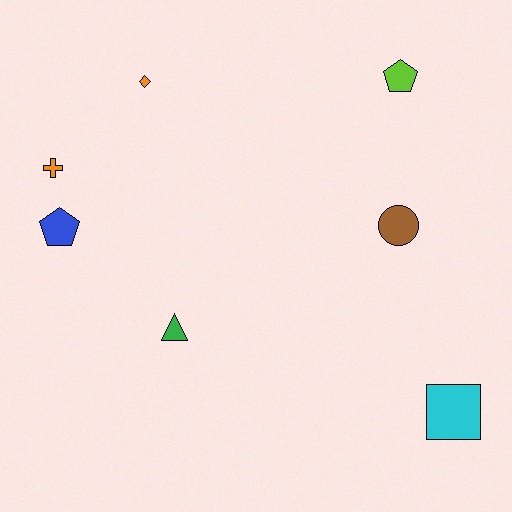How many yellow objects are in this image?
There are no yellow objects.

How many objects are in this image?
There are 7 objects.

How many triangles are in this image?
There is 1 triangle.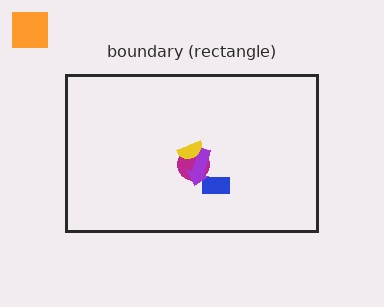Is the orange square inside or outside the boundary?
Outside.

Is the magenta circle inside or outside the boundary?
Inside.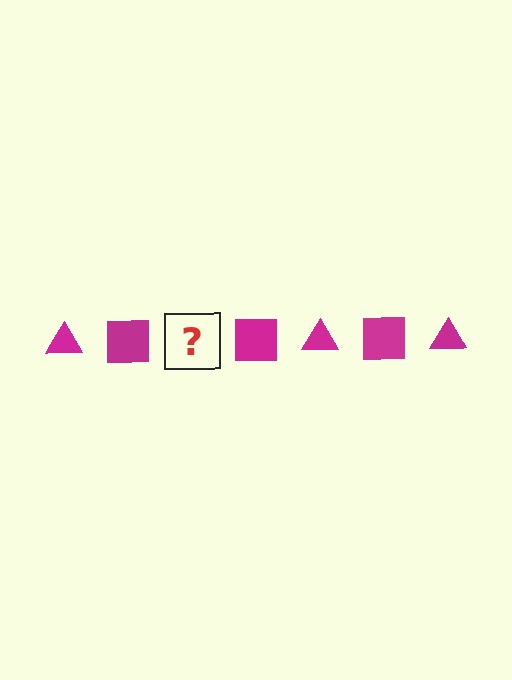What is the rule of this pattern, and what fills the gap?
The rule is that the pattern cycles through triangle, square shapes in magenta. The gap should be filled with a magenta triangle.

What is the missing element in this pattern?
The missing element is a magenta triangle.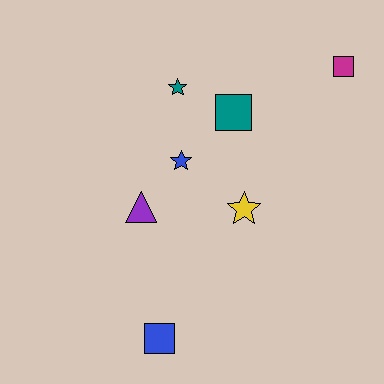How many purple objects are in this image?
There is 1 purple object.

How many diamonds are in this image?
There are no diamonds.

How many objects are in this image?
There are 7 objects.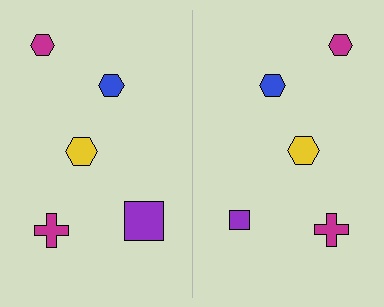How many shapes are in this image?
There are 10 shapes in this image.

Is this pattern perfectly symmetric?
No, the pattern is not perfectly symmetric. The purple square on the right side has a different size than its mirror counterpart.